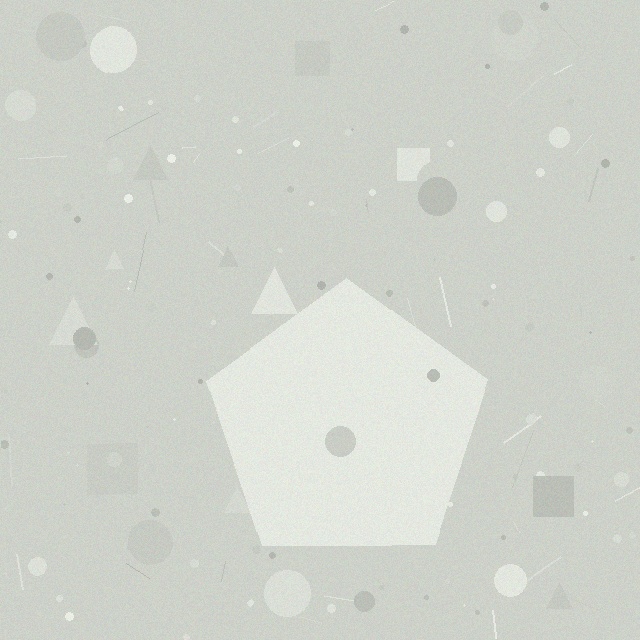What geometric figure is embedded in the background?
A pentagon is embedded in the background.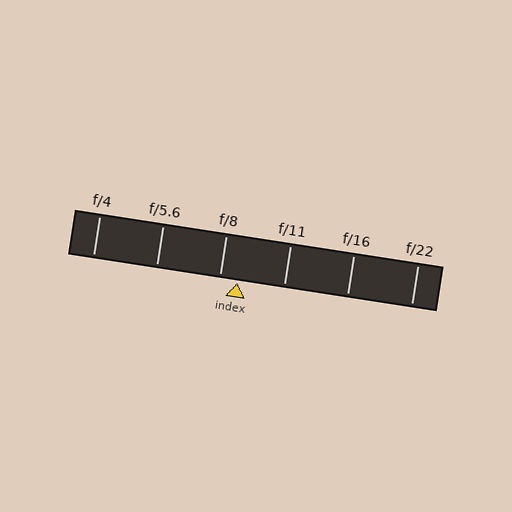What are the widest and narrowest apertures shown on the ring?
The widest aperture shown is f/4 and the narrowest is f/22.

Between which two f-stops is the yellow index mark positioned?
The index mark is between f/8 and f/11.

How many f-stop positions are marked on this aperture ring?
There are 6 f-stop positions marked.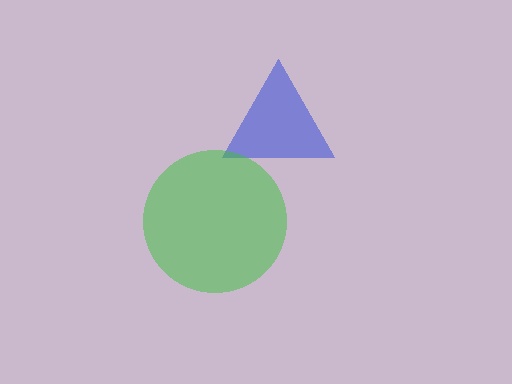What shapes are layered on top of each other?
The layered shapes are: a blue triangle, a green circle.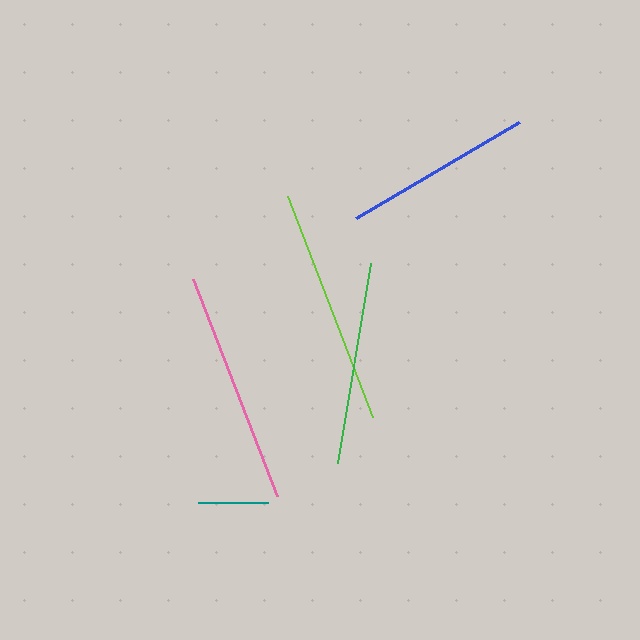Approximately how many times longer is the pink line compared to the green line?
The pink line is approximately 1.1 times the length of the green line.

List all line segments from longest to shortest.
From longest to shortest: lime, pink, green, blue, teal.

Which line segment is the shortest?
The teal line is the shortest at approximately 70 pixels.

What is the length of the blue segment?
The blue segment is approximately 189 pixels long.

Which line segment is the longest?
The lime line is the longest at approximately 237 pixels.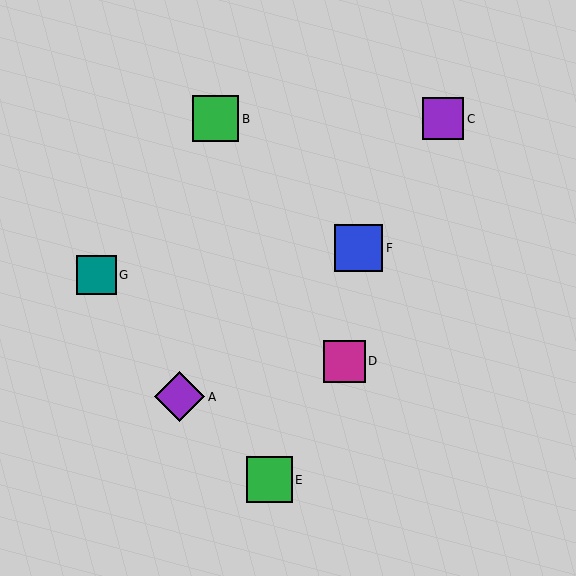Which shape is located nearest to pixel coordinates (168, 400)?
The purple diamond (labeled A) at (179, 397) is nearest to that location.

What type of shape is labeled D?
Shape D is a magenta square.